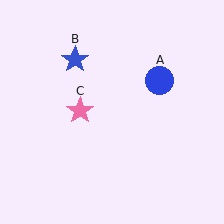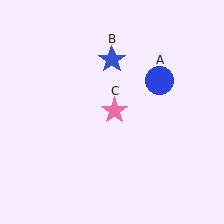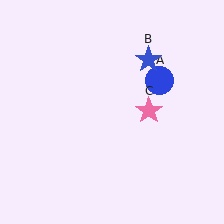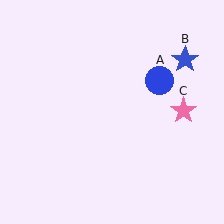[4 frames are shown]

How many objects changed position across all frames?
2 objects changed position: blue star (object B), pink star (object C).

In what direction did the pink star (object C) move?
The pink star (object C) moved right.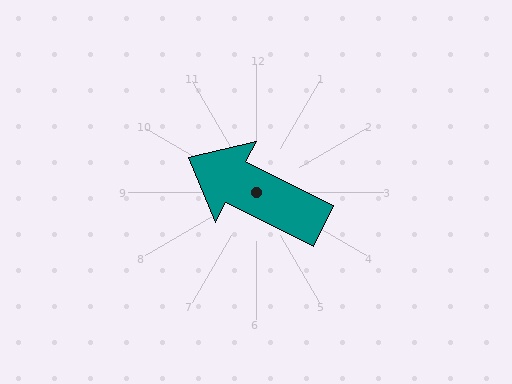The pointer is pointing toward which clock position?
Roughly 10 o'clock.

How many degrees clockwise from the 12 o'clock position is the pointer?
Approximately 297 degrees.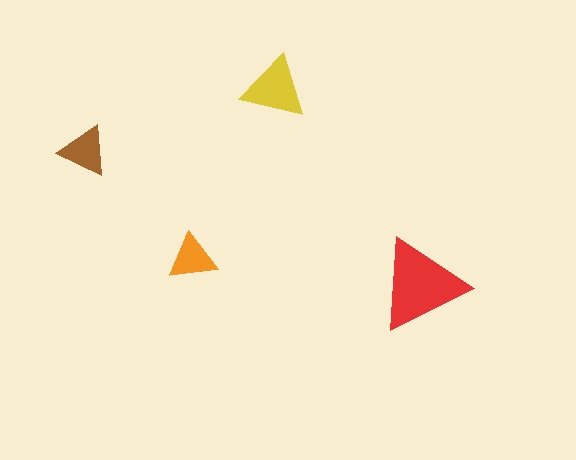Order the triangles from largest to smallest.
the red one, the yellow one, the brown one, the orange one.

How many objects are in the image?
There are 4 objects in the image.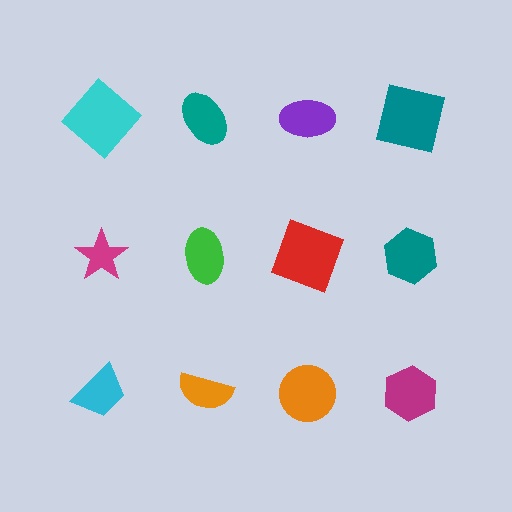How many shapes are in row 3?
4 shapes.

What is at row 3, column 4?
A magenta hexagon.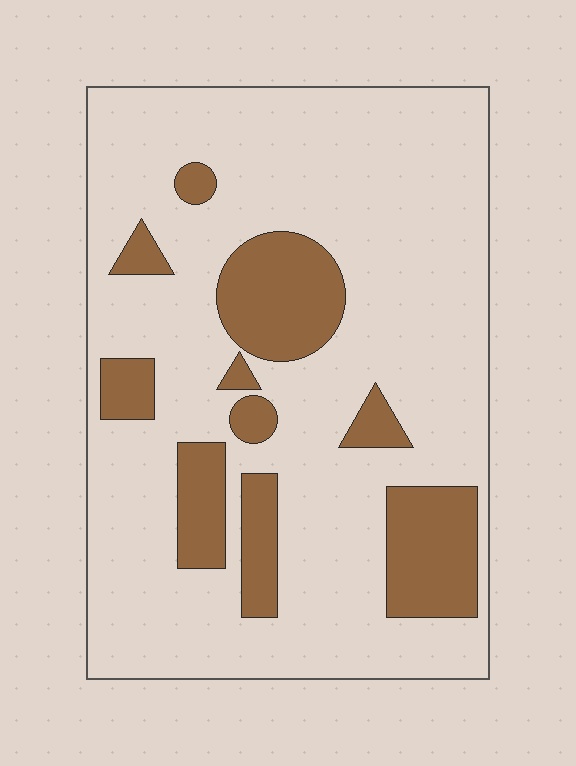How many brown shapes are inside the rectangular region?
10.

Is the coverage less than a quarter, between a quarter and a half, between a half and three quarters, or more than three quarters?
Less than a quarter.